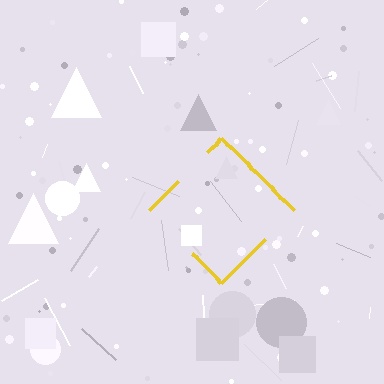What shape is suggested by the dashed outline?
The dashed outline suggests a diamond.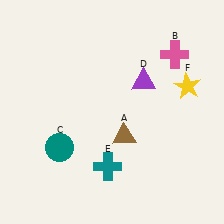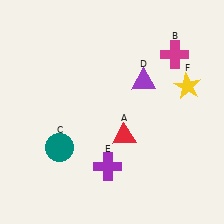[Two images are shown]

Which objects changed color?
A changed from brown to red. B changed from pink to magenta. E changed from teal to purple.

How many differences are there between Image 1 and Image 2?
There are 3 differences between the two images.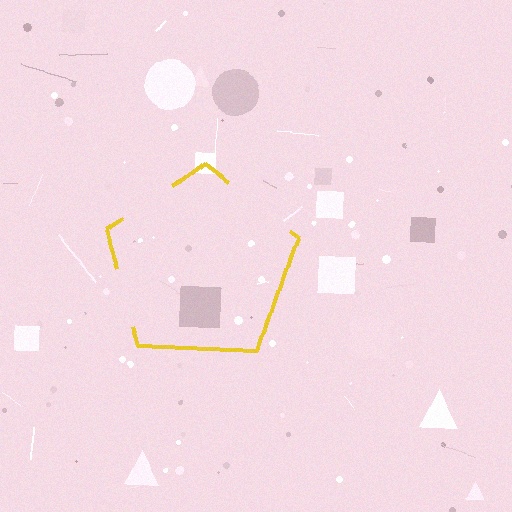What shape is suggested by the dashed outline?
The dashed outline suggests a pentagon.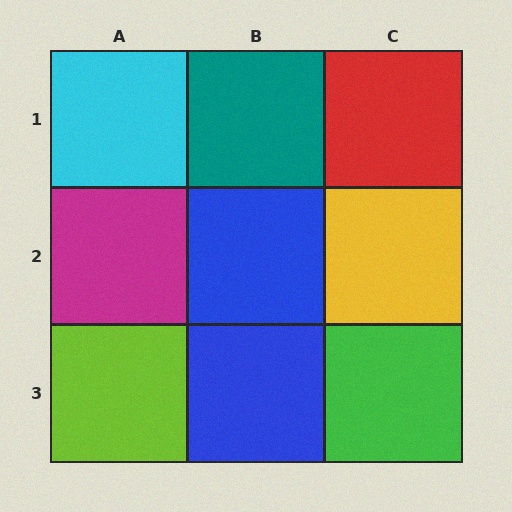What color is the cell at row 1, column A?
Cyan.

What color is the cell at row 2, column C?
Yellow.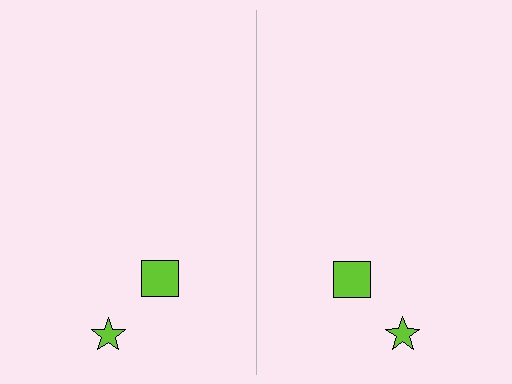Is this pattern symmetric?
Yes, this pattern has bilateral (reflection) symmetry.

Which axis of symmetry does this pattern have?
The pattern has a vertical axis of symmetry running through the center of the image.